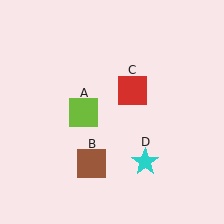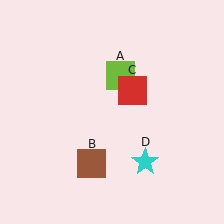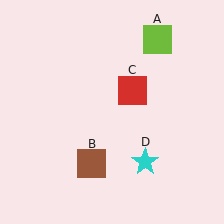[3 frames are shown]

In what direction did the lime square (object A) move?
The lime square (object A) moved up and to the right.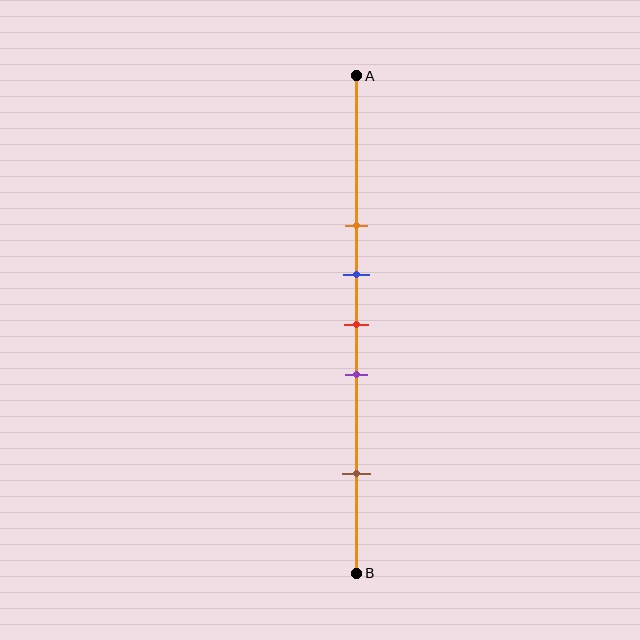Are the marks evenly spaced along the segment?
No, the marks are not evenly spaced.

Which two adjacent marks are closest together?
The blue and red marks are the closest adjacent pair.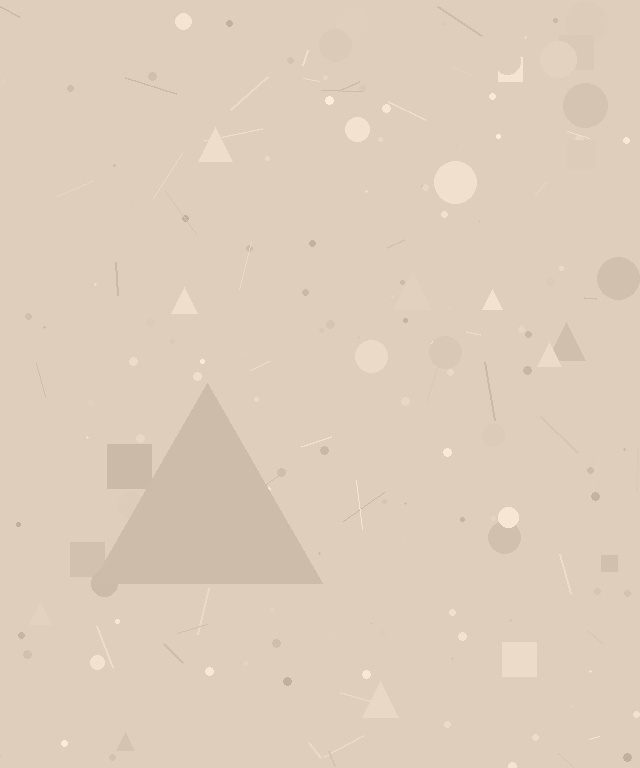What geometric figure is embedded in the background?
A triangle is embedded in the background.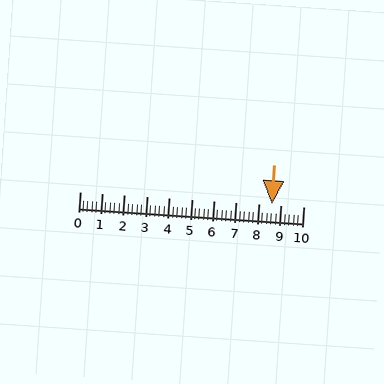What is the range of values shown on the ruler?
The ruler shows values from 0 to 10.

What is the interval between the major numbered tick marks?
The major tick marks are spaced 1 units apart.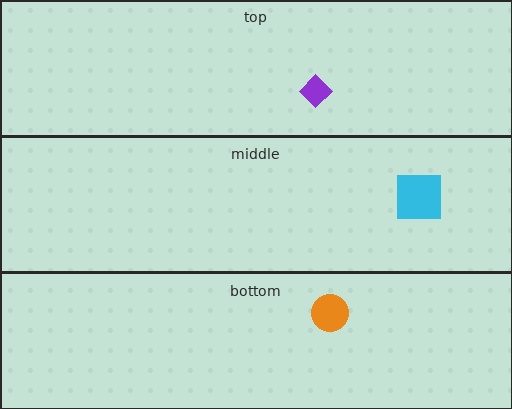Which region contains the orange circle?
The bottom region.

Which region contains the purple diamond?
The top region.